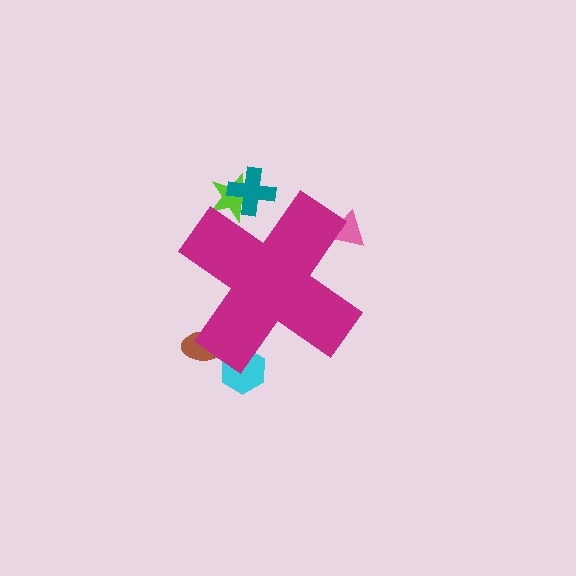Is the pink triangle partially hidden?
Yes, the pink triangle is partially hidden behind the magenta cross.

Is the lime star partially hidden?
Yes, the lime star is partially hidden behind the magenta cross.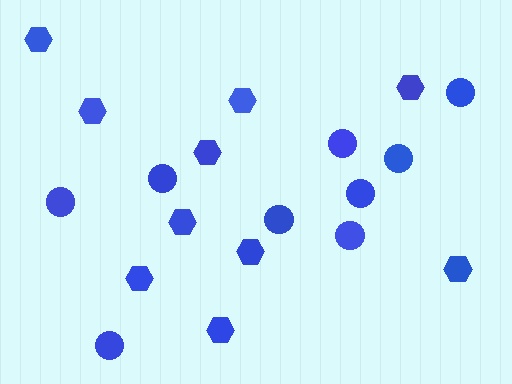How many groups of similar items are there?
There are 2 groups: one group of circles (9) and one group of hexagons (10).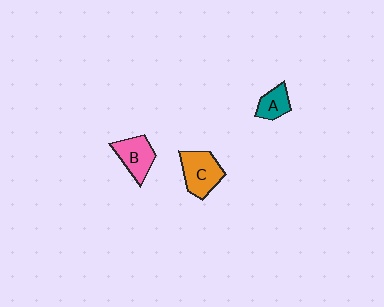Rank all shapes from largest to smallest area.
From largest to smallest: C (orange), B (pink), A (teal).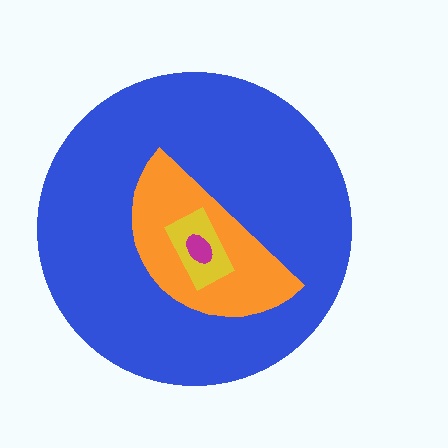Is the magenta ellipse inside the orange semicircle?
Yes.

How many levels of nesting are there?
4.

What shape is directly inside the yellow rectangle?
The magenta ellipse.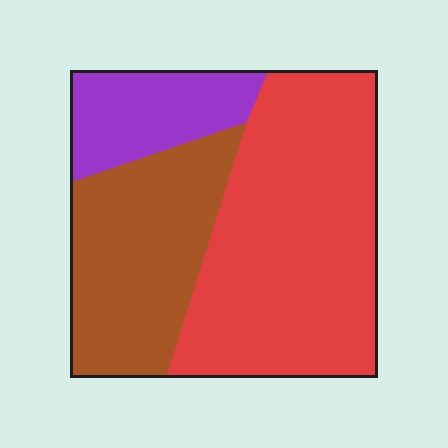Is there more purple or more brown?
Brown.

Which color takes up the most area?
Red, at roughly 55%.